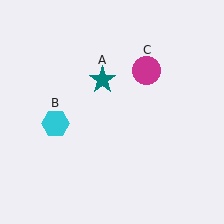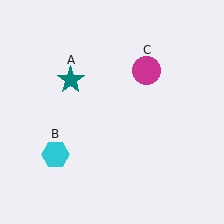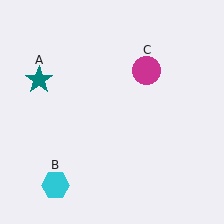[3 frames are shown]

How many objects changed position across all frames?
2 objects changed position: teal star (object A), cyan hexagon (object B).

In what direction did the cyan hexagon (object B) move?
The cyan hexagon (object B) moved down.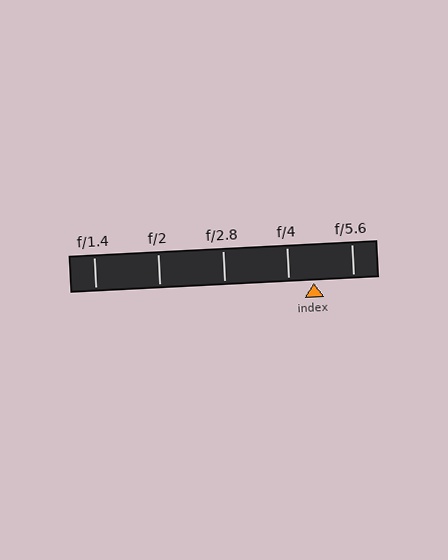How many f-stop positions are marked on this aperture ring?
There are 5 f-stop positions marked.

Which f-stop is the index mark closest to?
The index mark is closest to f/4.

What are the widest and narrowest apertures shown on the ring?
The widest aperture shown is f/1.4 and the narrowest is f/5.6.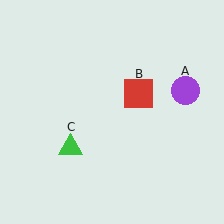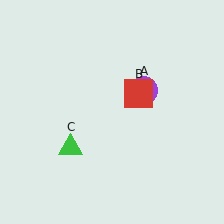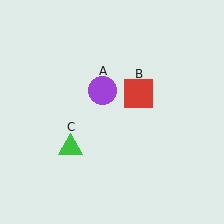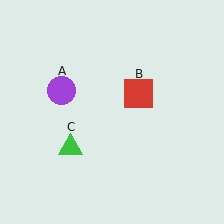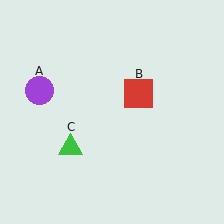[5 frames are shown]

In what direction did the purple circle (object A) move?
The purple circle (object A) moved left.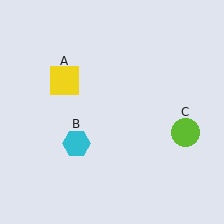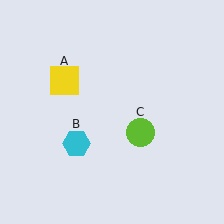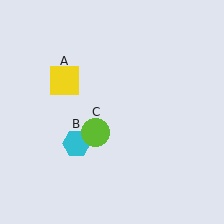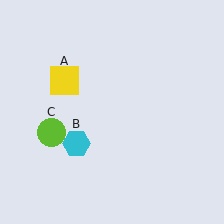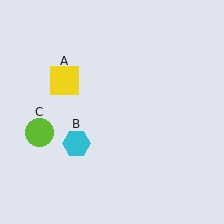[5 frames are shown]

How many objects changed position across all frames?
1 object changed position: lime circle (object C).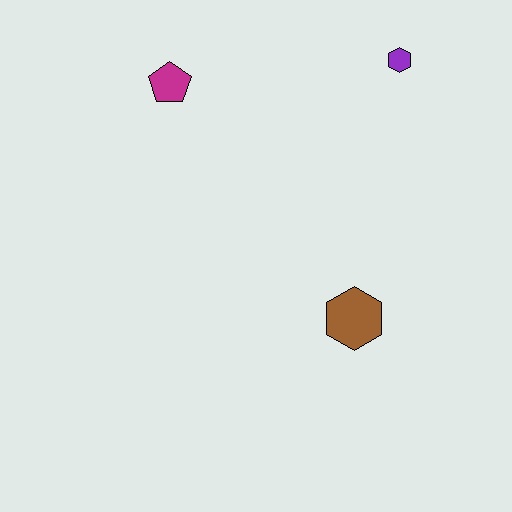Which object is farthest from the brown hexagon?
The magenta pentagon is farthest from the brown hexagon.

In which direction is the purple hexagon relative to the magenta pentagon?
The purple hexagon is to the right of the magenta pentagon.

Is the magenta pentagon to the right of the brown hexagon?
No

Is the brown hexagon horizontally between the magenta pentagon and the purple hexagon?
Yes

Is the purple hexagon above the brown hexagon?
Yes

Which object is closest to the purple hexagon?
The magenta pentagon is closest to the purple hexagon.